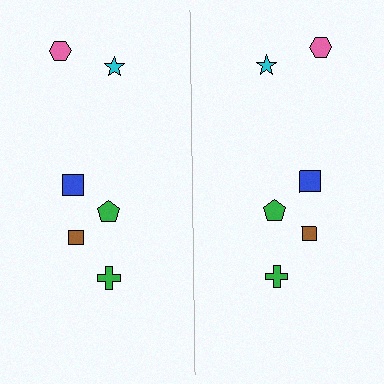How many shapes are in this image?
There are 12 shapes in this image.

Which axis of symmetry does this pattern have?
The pattern has a vertical axis of symmetry running through the center of the image.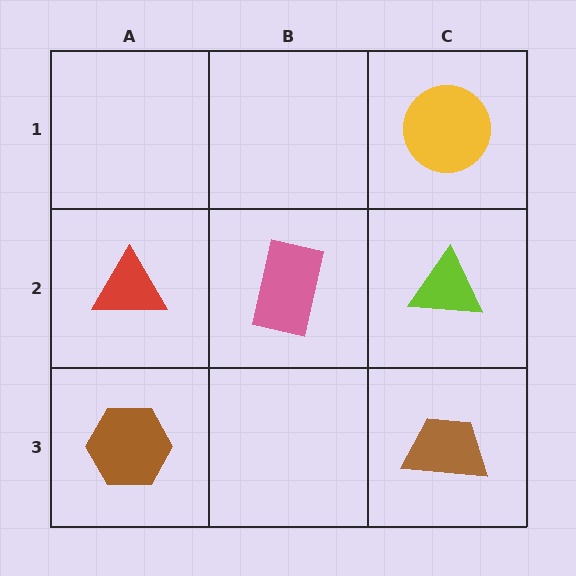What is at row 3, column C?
A brown trapezoid.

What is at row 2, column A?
A red triangle.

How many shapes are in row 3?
2 shapes.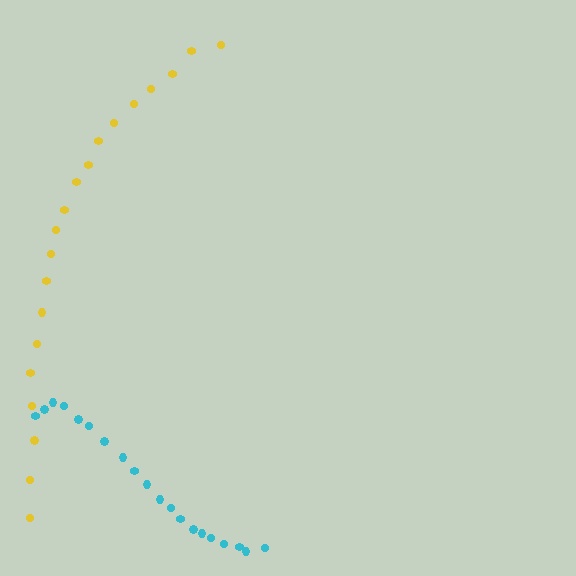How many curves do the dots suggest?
There are 2 distinct paths.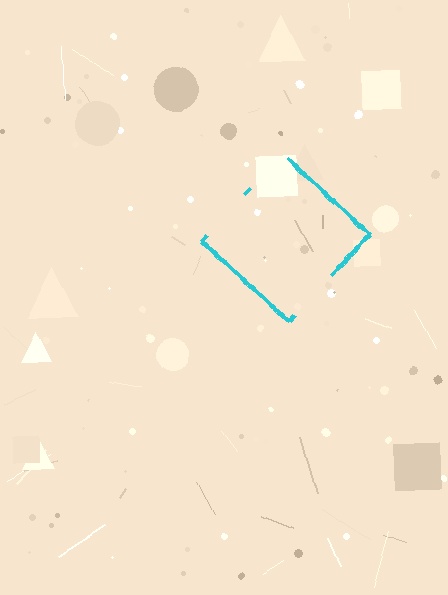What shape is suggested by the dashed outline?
The dashed outline suggests a diamond.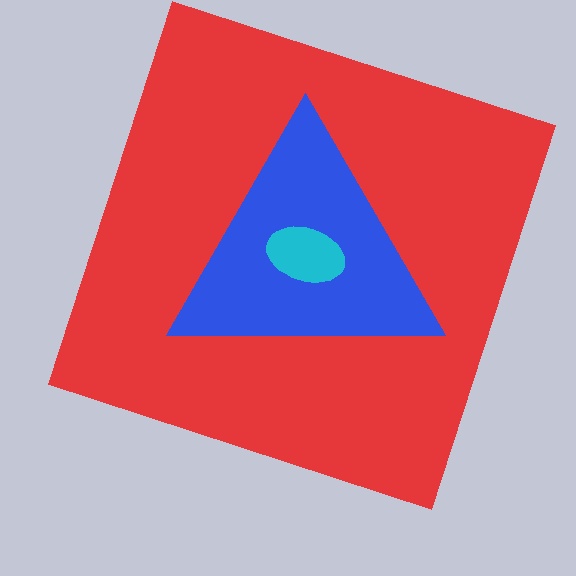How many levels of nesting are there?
3.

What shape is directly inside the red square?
The blue triangle.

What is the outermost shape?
The red square.